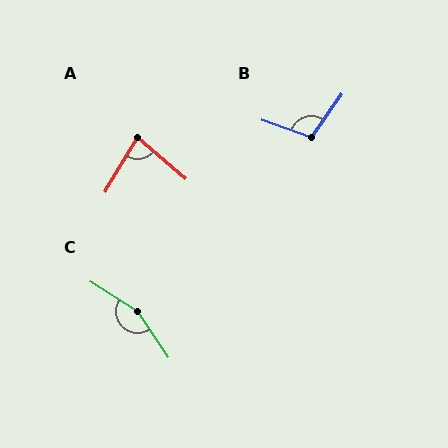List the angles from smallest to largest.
A (80°), B (106°), C (156°).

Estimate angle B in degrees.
Approximately 106 degrees.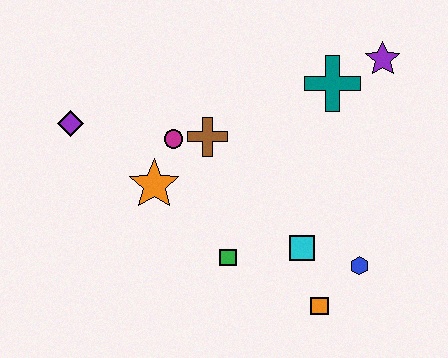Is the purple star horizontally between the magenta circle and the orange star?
No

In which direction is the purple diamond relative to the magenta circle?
The purple diamond is to the left of the magenta circle.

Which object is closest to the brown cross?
The magenta circle is closest to the brown cross.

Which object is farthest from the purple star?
The purple diamond is farthest from the purple star.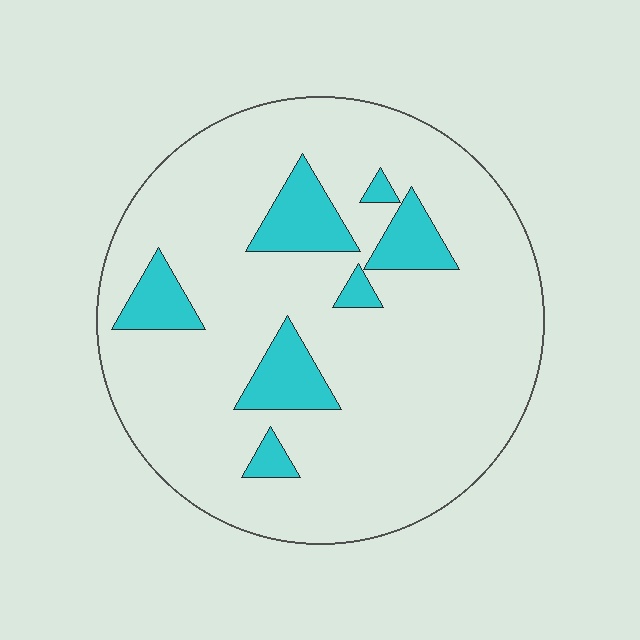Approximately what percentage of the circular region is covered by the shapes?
Approximately 15%.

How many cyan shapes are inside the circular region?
7.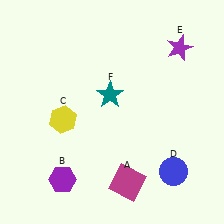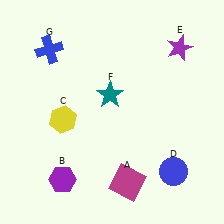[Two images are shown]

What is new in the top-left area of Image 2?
A blue cross (G) was added in the top-left area of Image 2.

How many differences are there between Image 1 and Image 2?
There is 1 difference between the two images.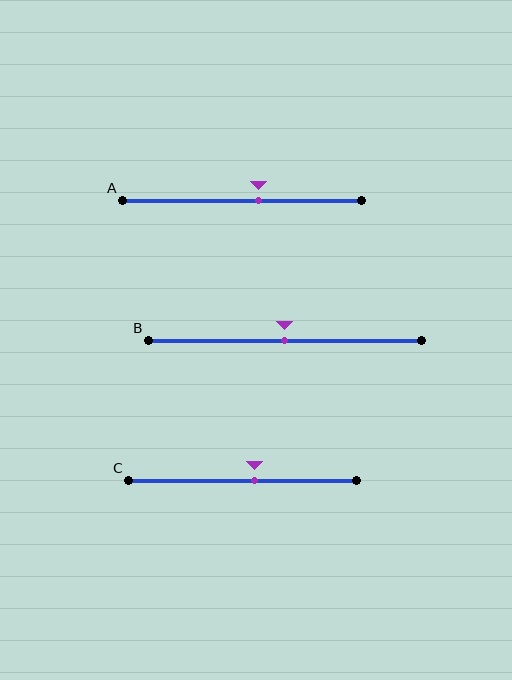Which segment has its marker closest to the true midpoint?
Segment B has its marker closest to the true midpoint.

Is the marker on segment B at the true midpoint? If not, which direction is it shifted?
Yes, the marker on segment B is at the true midpoint.